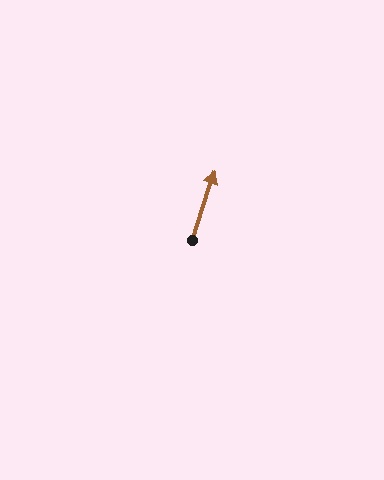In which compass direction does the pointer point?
North.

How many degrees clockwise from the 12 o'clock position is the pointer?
Approximately 18 degrees.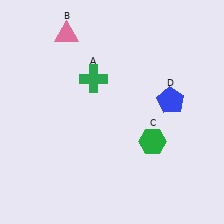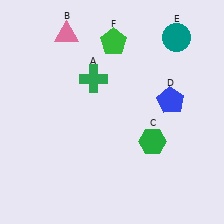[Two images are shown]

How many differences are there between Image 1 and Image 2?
There are 2 differences between the two images.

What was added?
A teal circle (E), a green pentagon (F) were added in Image 2.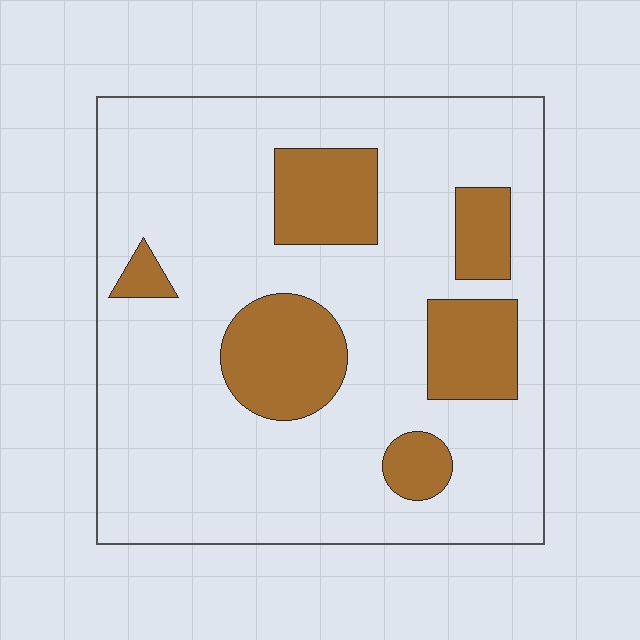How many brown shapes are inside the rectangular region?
6.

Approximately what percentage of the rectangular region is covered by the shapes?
Approximately 20%.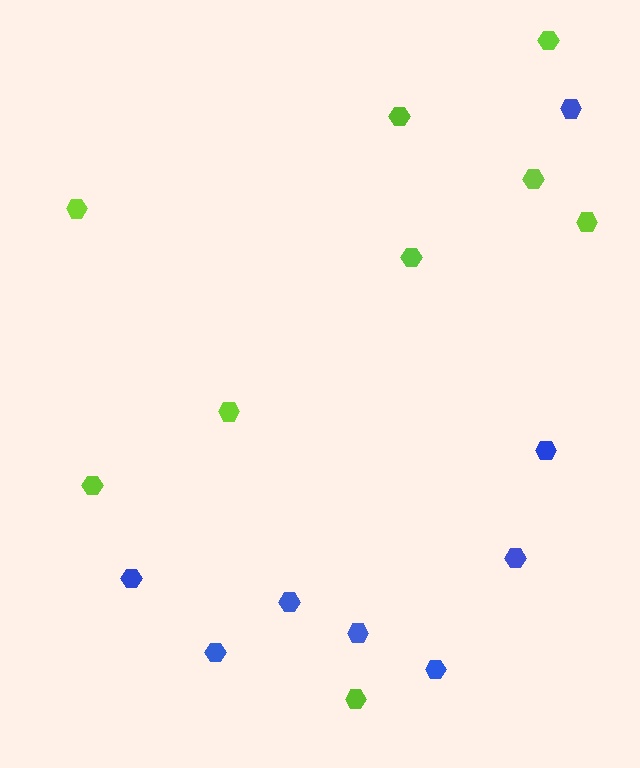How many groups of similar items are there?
There are 2 groups: one group of blue hexagons (8) and one group of lime hexagons (9).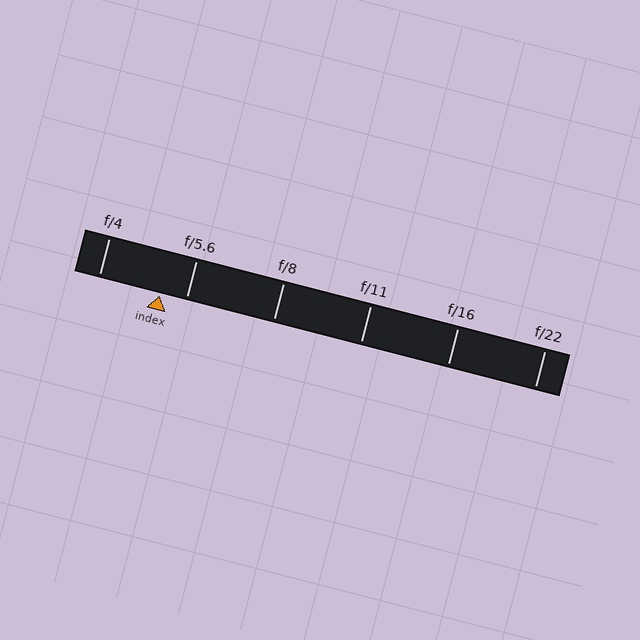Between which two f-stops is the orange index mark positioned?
The index mark is between f/4 and f/5.6.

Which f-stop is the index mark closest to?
The index mark is closest to f/5.6.